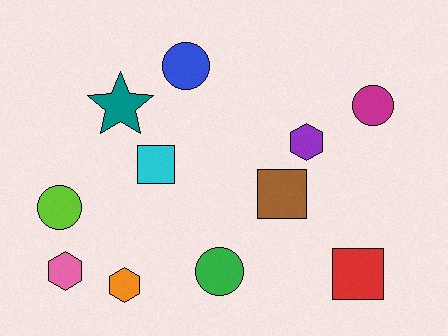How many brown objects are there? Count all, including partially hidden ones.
There is 1 brown object.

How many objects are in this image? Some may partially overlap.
There are 11 objects.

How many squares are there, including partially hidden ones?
There are 3 squares.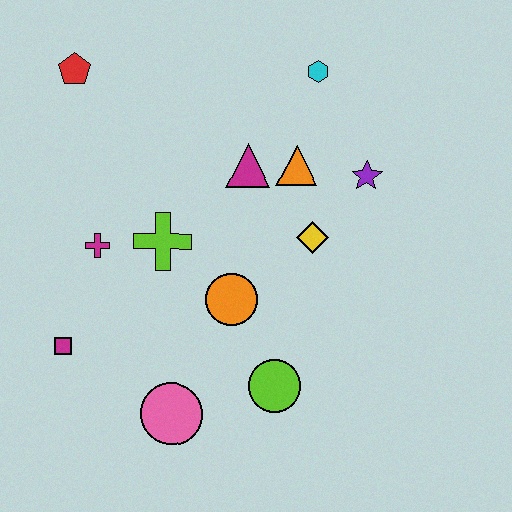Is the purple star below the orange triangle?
Yes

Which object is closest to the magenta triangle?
The orange triangle is closest to the magenta triangle.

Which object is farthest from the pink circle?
The cyan hexagon is farthest from the pink circle.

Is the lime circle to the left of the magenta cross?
No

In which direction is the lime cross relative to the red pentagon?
The lime cross is below the red pentagon.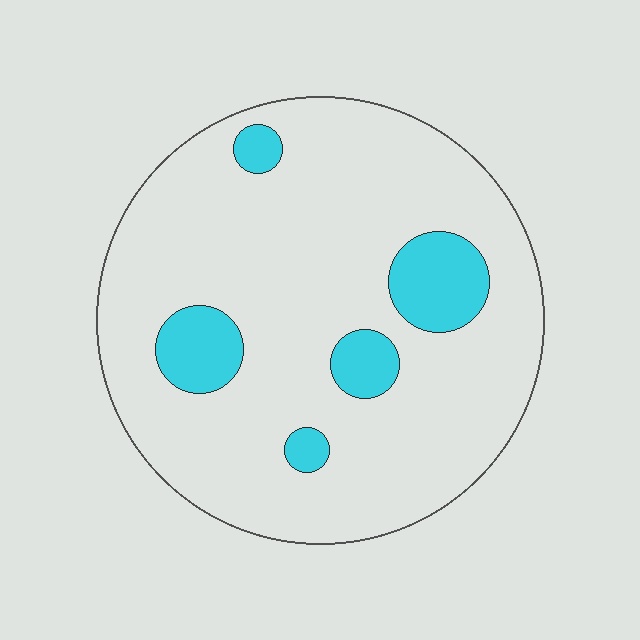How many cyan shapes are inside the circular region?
5.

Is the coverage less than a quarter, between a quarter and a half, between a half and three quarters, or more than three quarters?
Less than a quarter.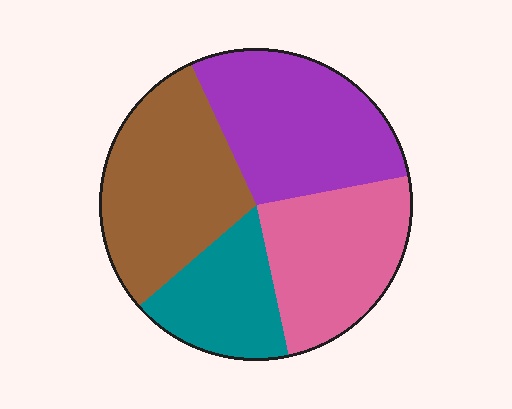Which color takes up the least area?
Teal, at roughly 15%.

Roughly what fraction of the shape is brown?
Brown takes up about one third (1/3) of the shape.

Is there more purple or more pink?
Purple.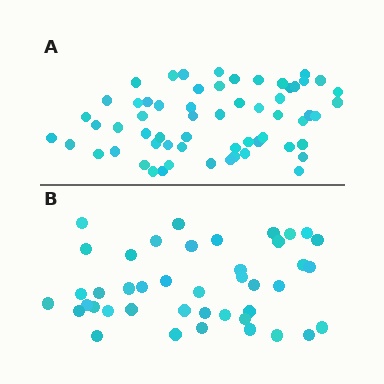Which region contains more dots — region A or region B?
Region A (the top region) has more dots.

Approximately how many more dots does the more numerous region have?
Region A has approximately 20 more dots than region B.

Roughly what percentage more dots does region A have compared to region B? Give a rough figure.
About 45% more.